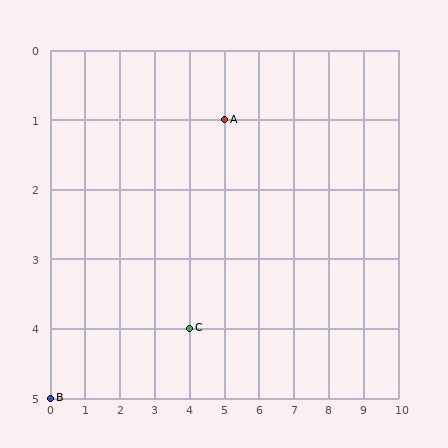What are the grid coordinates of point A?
Point A is at grid coordinates (5, 1).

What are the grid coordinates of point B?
Point B is at grid coordinates (0, 5).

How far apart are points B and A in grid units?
Points B and A are 5 columns and 4 rows apart (about 6.4 grid units diagonally).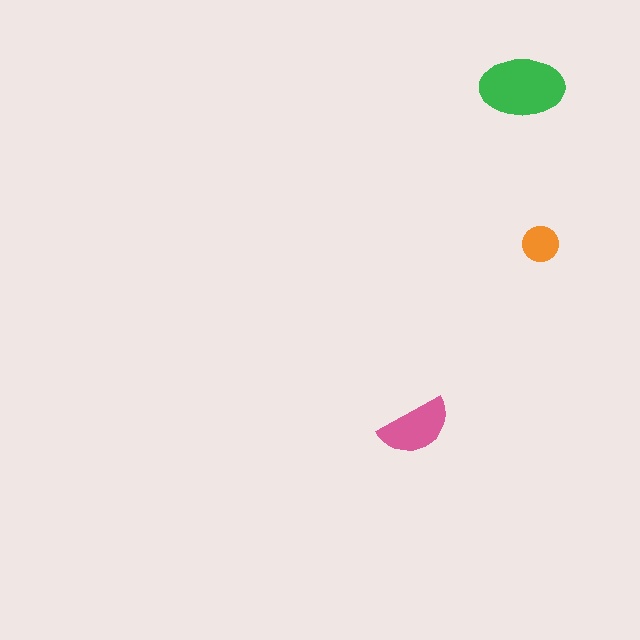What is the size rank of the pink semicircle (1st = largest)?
2nd.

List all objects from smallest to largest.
The orange circle, the pink semicircle, the green ellipse.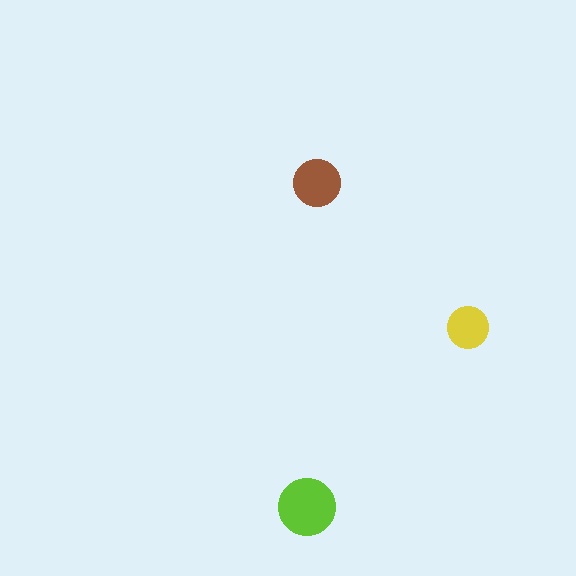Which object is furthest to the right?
The yellow circle is rightmost.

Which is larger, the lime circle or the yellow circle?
The lime one.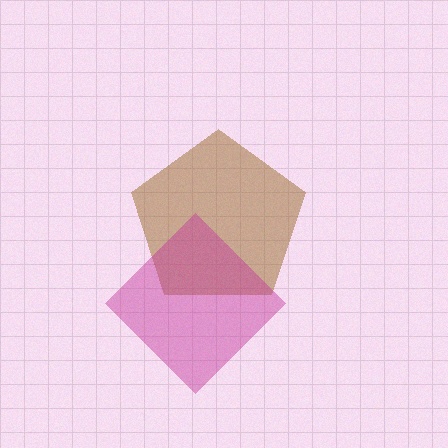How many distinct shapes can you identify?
There are 2 distinct shapes: a brown pentagon, a magenta diamond.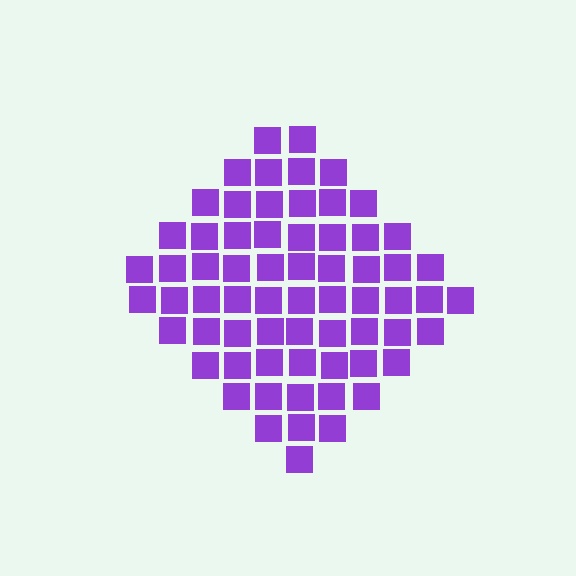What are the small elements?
The small elements are squares.